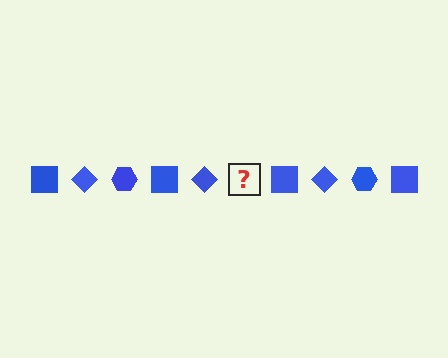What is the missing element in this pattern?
The missing element is a blue hexagon.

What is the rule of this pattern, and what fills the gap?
The rule is that the pattern cycles through square, diamond, hexagon shapes in blue. The gap should be filled with a blue hexagon.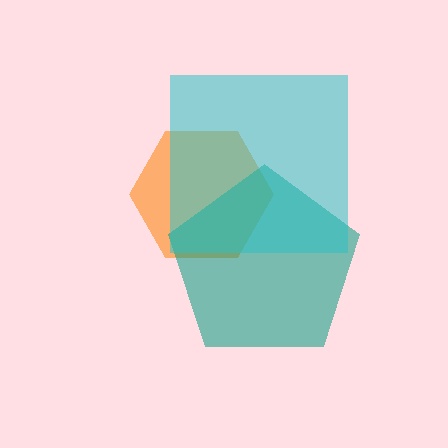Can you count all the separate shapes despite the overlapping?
Yes, there are 3 separate shapes.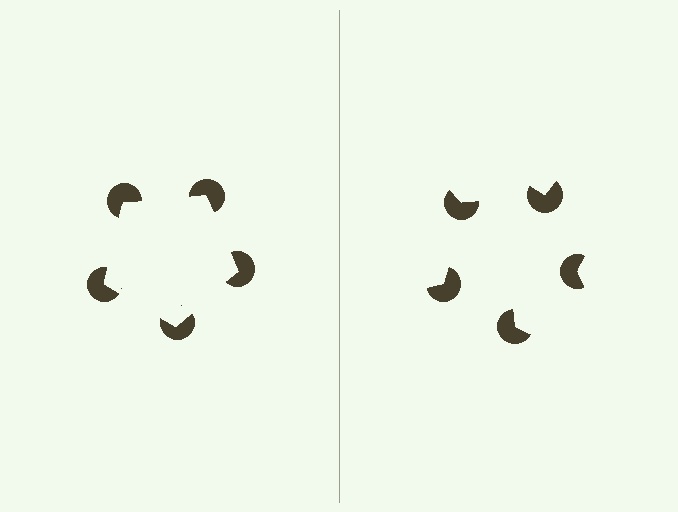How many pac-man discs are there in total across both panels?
10 — 5 on each side.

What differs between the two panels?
The pac-man discs are positioned identically on both sides; only the wedge orientations differ. On the left they align to a pentagon; on the right they are misaligned.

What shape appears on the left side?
An illusory pentagon.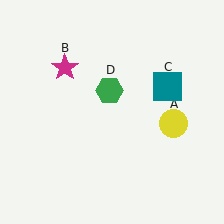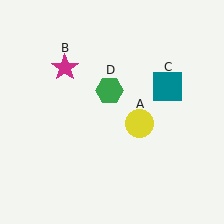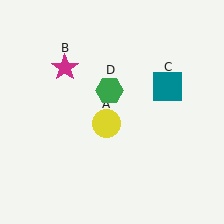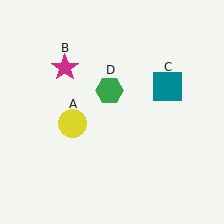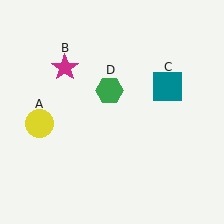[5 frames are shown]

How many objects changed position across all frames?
1 object changed position: yellow circle (object A).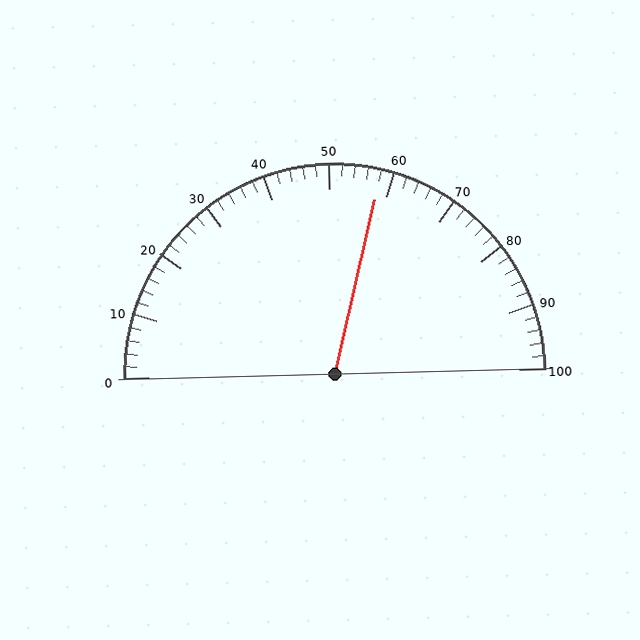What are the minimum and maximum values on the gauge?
The gauge ranges from 0 to 100.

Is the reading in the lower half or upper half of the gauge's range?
The reading is in the upper half of the range (0 to 100).